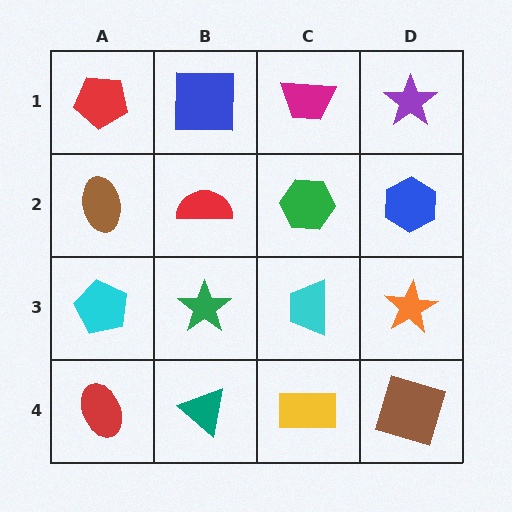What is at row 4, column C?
A yellow rectangle.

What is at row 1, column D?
A purple star.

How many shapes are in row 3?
4 shapes.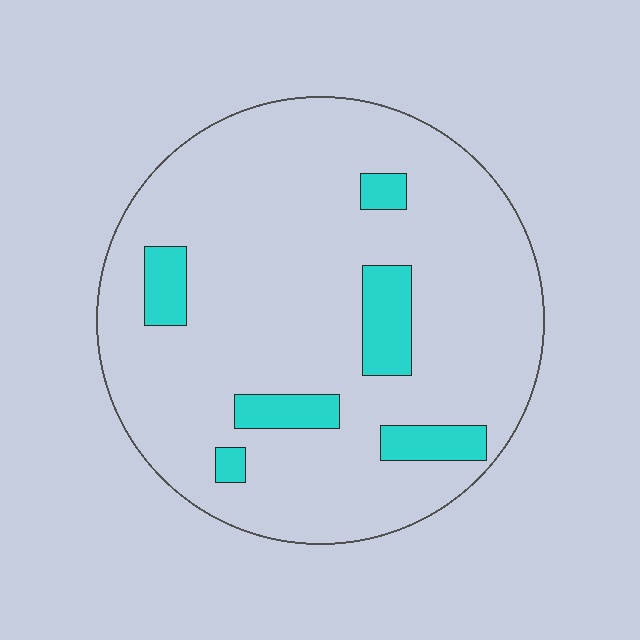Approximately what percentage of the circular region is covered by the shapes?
Approximately 10%.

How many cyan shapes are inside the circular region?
6.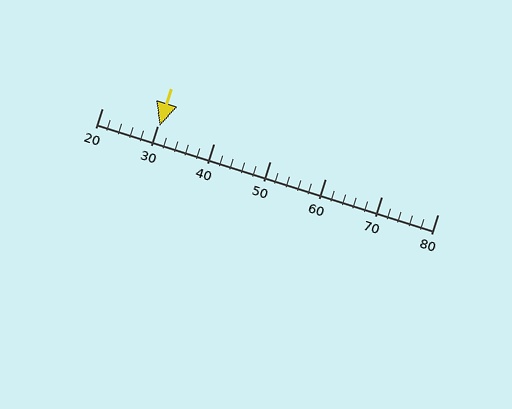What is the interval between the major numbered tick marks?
The major tick marks are spaced 10 units apart.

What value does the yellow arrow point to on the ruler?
The yellow arrow points to approximately 30.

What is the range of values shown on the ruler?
The ruler shows values from 20 to 80.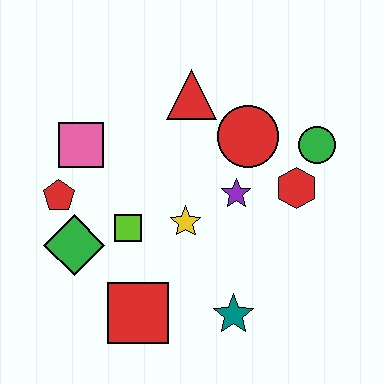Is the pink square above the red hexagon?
Yes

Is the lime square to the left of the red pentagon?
No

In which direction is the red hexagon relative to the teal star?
The red hexagon is above the teal star.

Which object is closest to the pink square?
The red pentagon is closest to the pink square.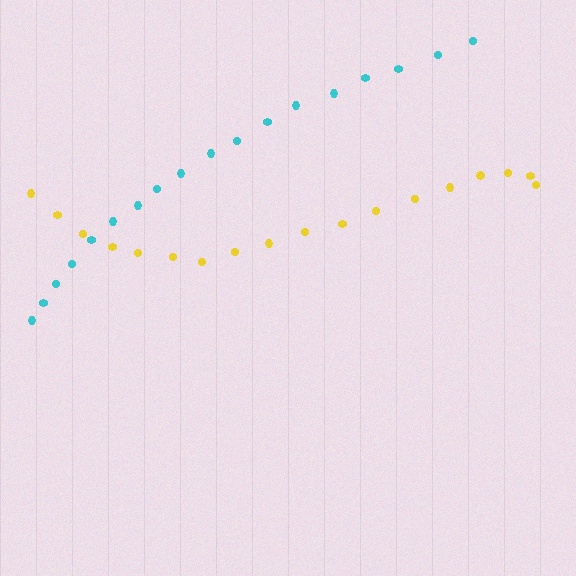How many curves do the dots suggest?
There are 2 distinct paths.